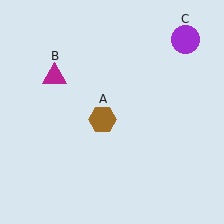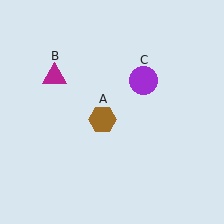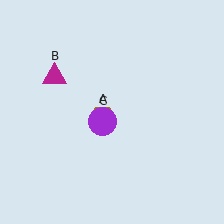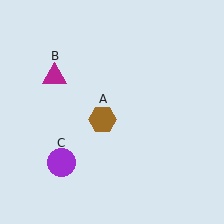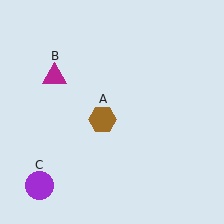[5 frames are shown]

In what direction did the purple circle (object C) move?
The purple circle (object C) moved down and to the left.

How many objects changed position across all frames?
1 object changed position: purple circle (object C).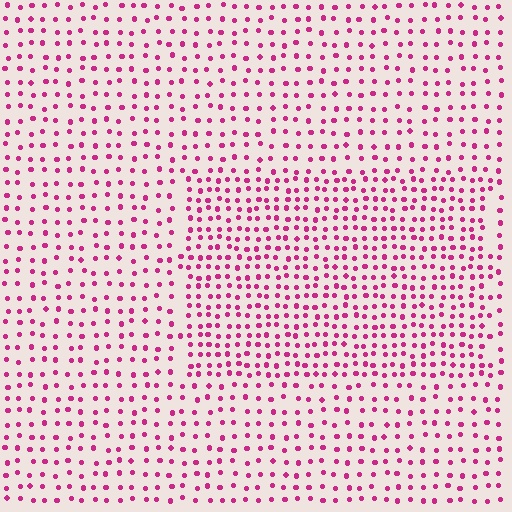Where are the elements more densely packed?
The elements are more densely packed inside the rectangle boundary.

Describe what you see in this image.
The image contains small magenta elements arranged at two different densities. A rectangle-shaped region is visible where the elements are more densely packed than the surrounding area.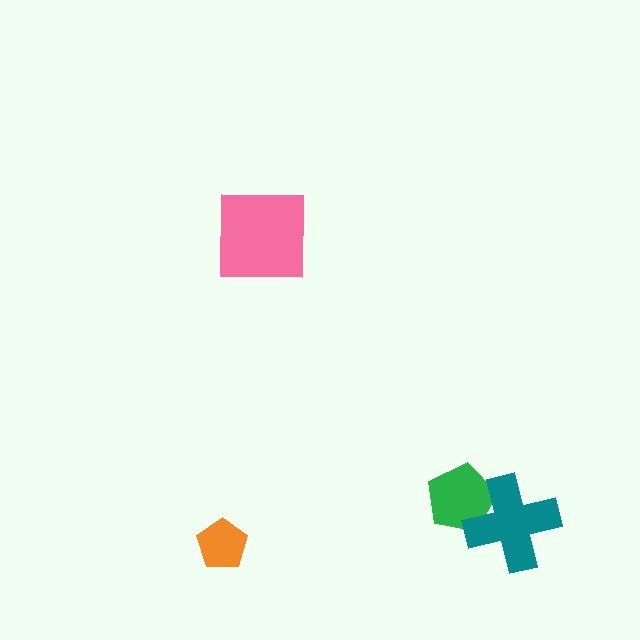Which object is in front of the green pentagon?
The teal cross is in front of the green pentagon.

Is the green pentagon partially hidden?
Yes, it is partially covered by another shape.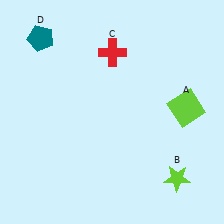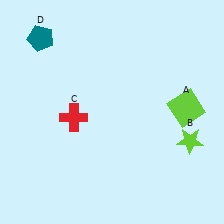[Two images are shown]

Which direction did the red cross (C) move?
The red cross (C) moved down.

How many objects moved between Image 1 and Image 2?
2 objects moved between the two images.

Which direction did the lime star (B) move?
The lime star (B) moved up.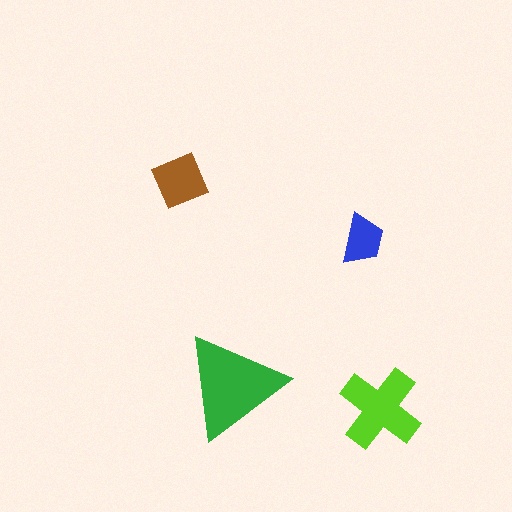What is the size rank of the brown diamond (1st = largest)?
3rd.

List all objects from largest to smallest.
The green triangle, the lime cross, the brown diamond, the blue trapezoid.